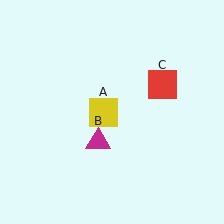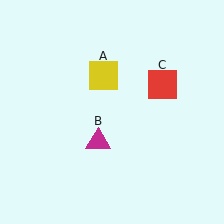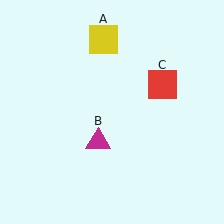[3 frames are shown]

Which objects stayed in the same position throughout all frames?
Magenta triangle (object B) and red square (object C) remained stationary.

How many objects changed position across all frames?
1 object changed position: yellow square (object A).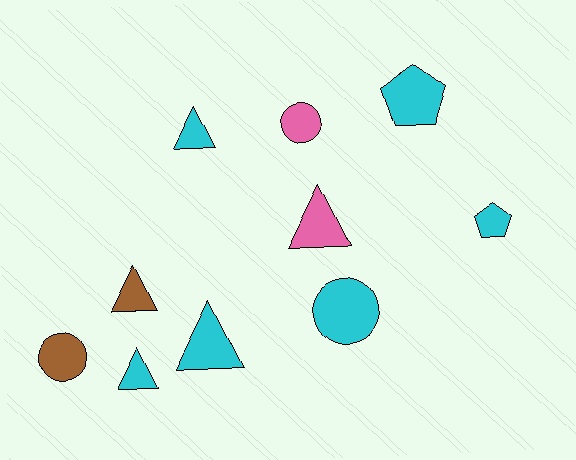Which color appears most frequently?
Cyan, with 6 objects.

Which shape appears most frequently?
Triangle, with 5 objects.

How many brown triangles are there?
There is 1 brown triangle.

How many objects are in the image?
There are 10 objects.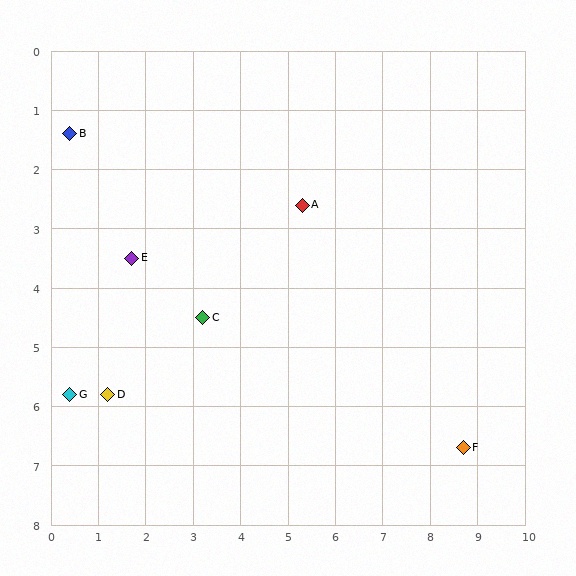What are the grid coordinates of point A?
Point A is at approximately (5.3, 2.6).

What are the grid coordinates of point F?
Point F is at approximately (8.7, 6.7).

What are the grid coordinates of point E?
Point E is at approximately (1.7, 3.5).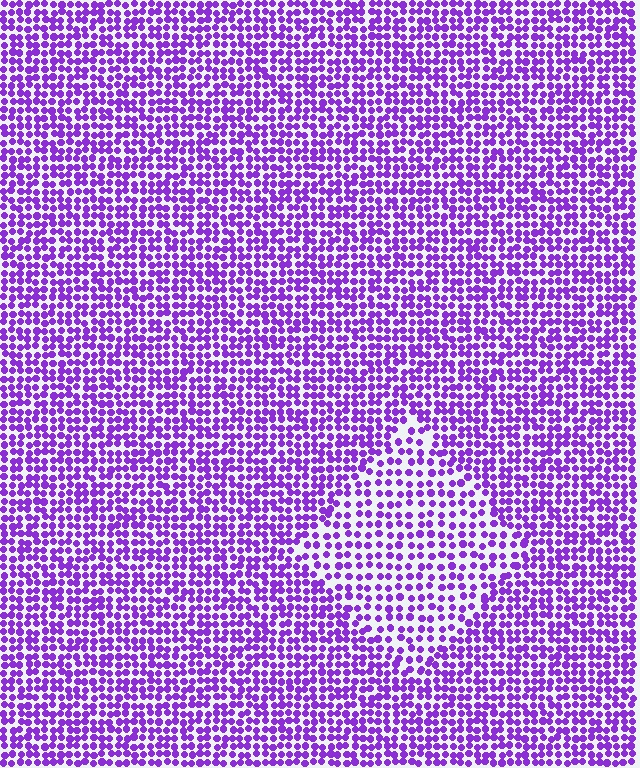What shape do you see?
I see a diamond.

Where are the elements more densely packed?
The elements are more densely packed outside the diamond boundary.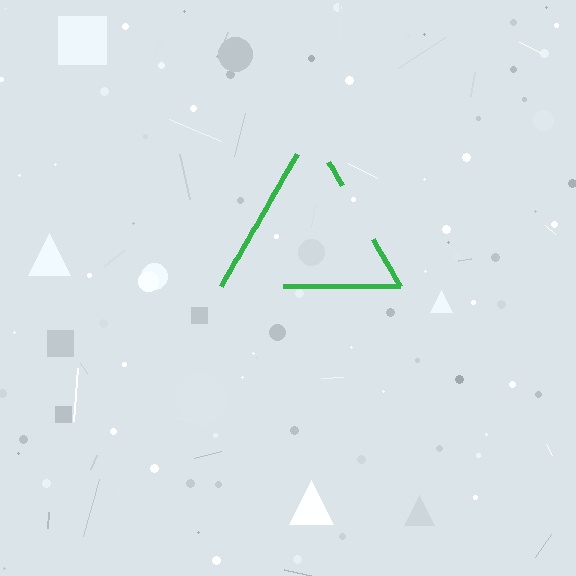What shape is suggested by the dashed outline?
The dashed outline suggests a triangle.